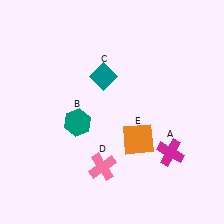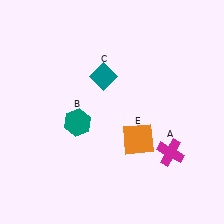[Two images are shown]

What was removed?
The pink cross (D) was removed in Image 2.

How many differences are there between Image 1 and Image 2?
There is 1 difference between the two images.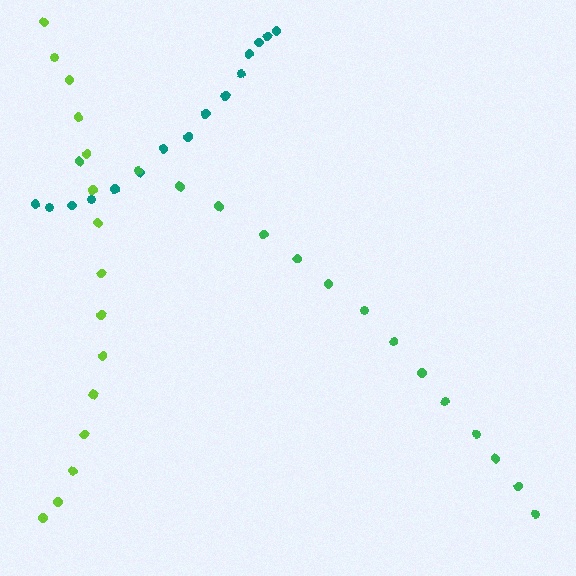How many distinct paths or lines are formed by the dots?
There are 3 distinct paths.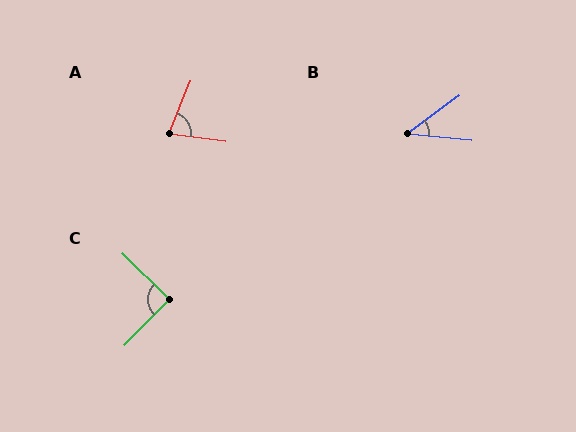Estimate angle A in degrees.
Approximately 76 degrees.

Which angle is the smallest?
B, at approximately 42 degrees.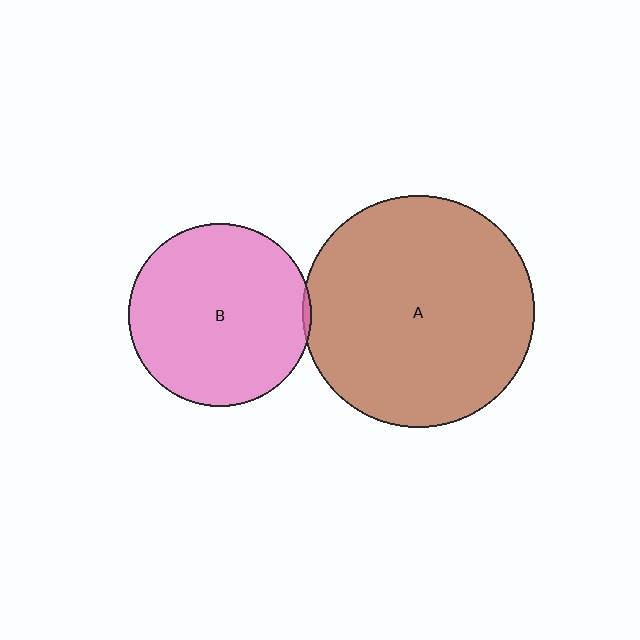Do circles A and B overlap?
Yes.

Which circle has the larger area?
Circle A (brown).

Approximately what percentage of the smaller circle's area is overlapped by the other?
Approximately 5%.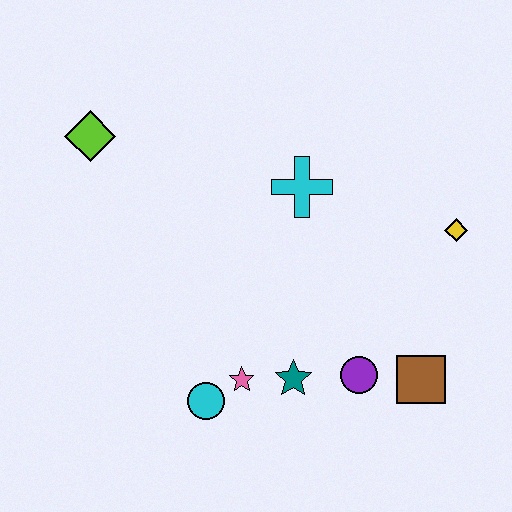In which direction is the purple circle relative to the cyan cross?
The purple circle is below the cyan cross.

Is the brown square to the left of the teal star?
No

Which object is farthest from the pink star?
The lime diamond is farthest from the pink star.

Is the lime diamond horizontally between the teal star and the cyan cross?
No